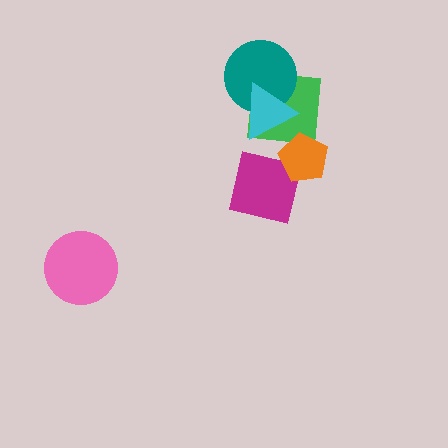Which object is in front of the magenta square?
The orange pentagon is in front of the magenta square.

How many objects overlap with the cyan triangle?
2 objects overlap with the cyan triangle.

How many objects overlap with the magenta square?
1 object overlaps with the magenta square.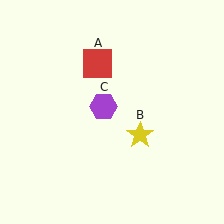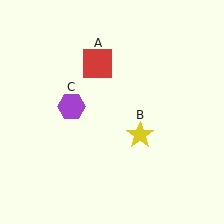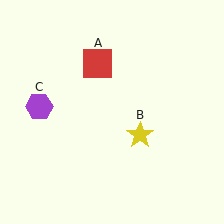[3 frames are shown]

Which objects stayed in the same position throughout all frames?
Red square (object A) and yellow star (object B) remained stationary.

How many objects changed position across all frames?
1 object changed position: purple hexagon (object C).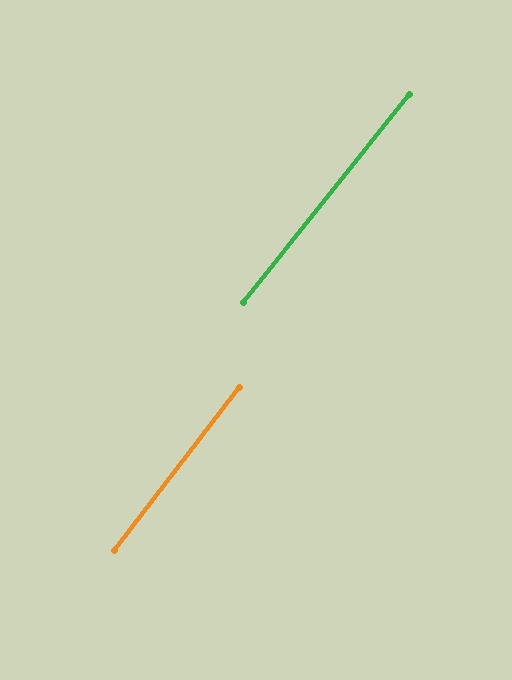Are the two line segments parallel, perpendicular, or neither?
Parallel — their directions differ by only 0.9°.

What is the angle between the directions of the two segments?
Approximately 1 degree.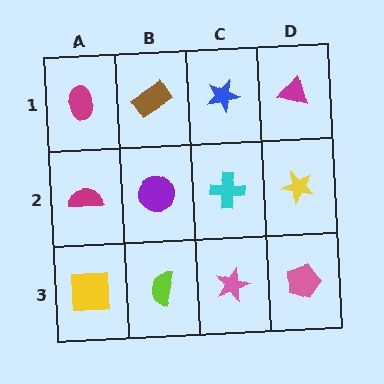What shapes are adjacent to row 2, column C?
A blue star (row 1, column C), a pink star (row 3, column C), a purple circle (row 2, column B), a yellow star (row 2, column D).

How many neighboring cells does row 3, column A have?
2.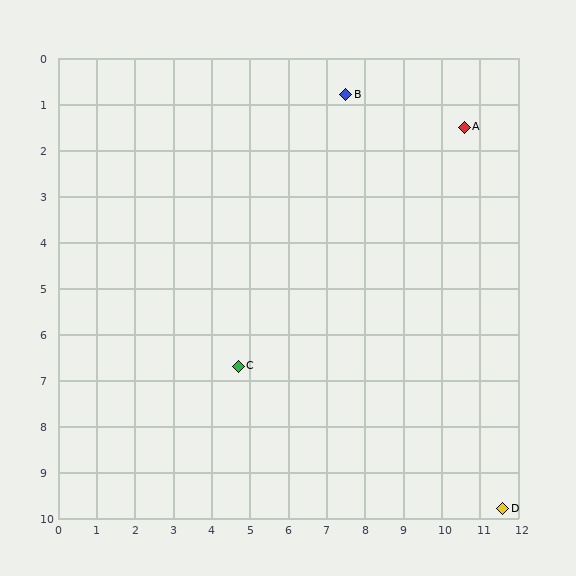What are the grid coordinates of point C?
Point C is at approximately (4.7, 6.7).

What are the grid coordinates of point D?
Point D is at approximately (11.6, 9.8).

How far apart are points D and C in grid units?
Points D and C are about 7.6 grid units apart.